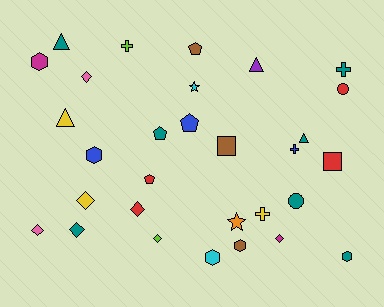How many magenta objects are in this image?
There are 2 magenta objects.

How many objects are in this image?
There are 30 objects.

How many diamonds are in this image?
There are 7 diamonds.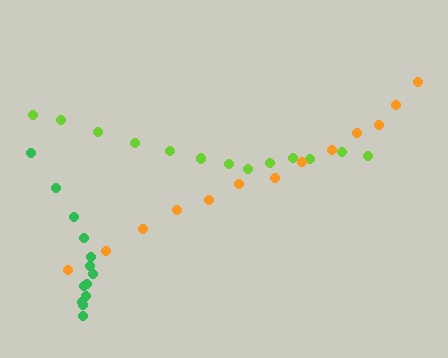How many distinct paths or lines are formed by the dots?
There are 3 distinct paths.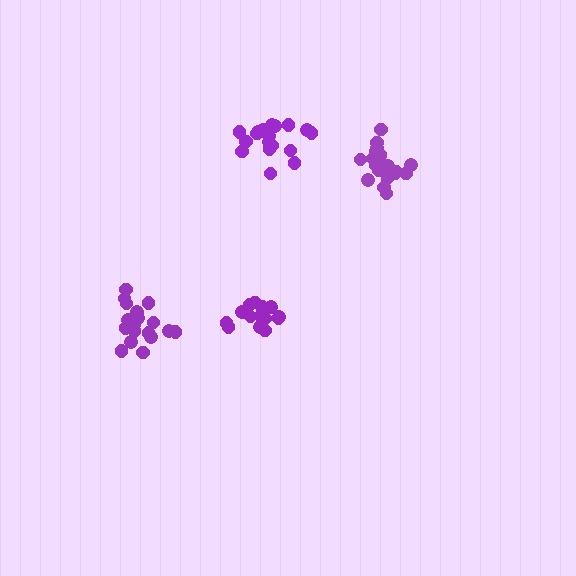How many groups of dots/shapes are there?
There are 4 groups.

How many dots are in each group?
Group 1: 19 dots, Group 2: 19 dots, Group 3: 15 dots, Group 4: 18 dots (71 total).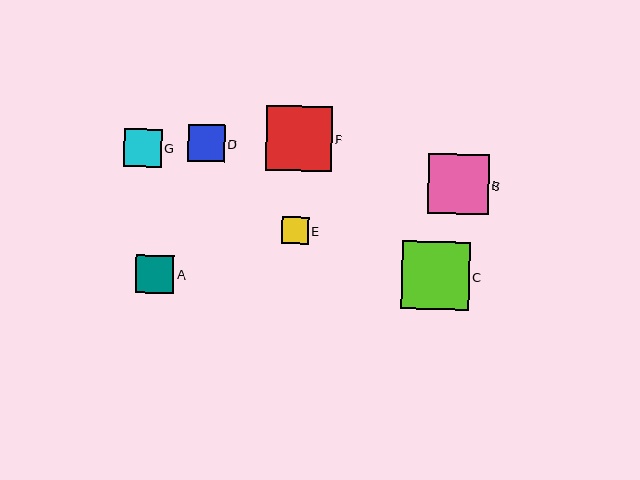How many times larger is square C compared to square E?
Square C is approximately 2.5 times the size of square E.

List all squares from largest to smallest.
From largest to smallest: C, F, B, G, A, D, E.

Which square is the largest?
Square C is the largest with a size of approximately 68 pixels.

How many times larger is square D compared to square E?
Square D is approximately 1.4 times the size of square E.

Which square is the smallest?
Square E is the smallest with a size of approximately 27 pixels.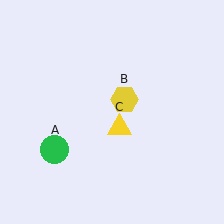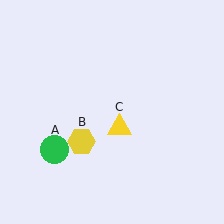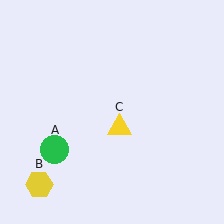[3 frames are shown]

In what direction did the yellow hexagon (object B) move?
The yellow hexagon (object B) moved down and to the left.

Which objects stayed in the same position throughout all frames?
Green circle (object A) and yellow triangle (object C) remained stationary.